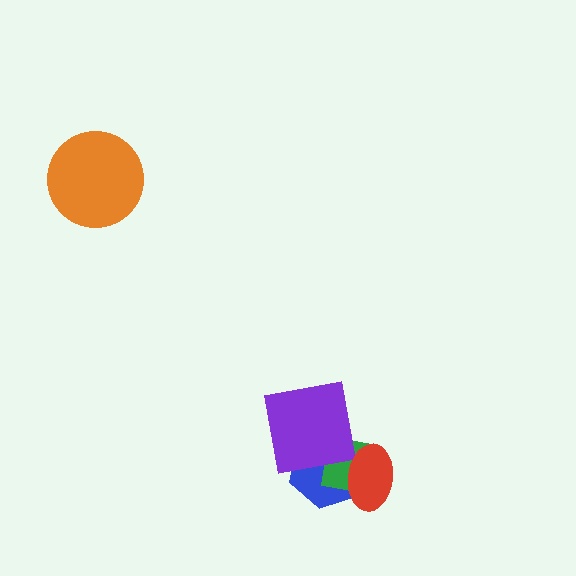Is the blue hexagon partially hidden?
Yes, it is partially covered by another shape.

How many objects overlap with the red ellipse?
2 objects overlap with the red ellipse.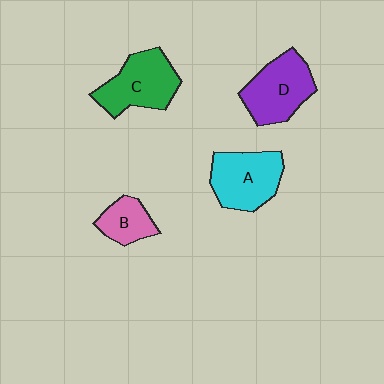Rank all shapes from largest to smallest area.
From largest to smallest: C (green), D (purple), A (cyan), B (pink).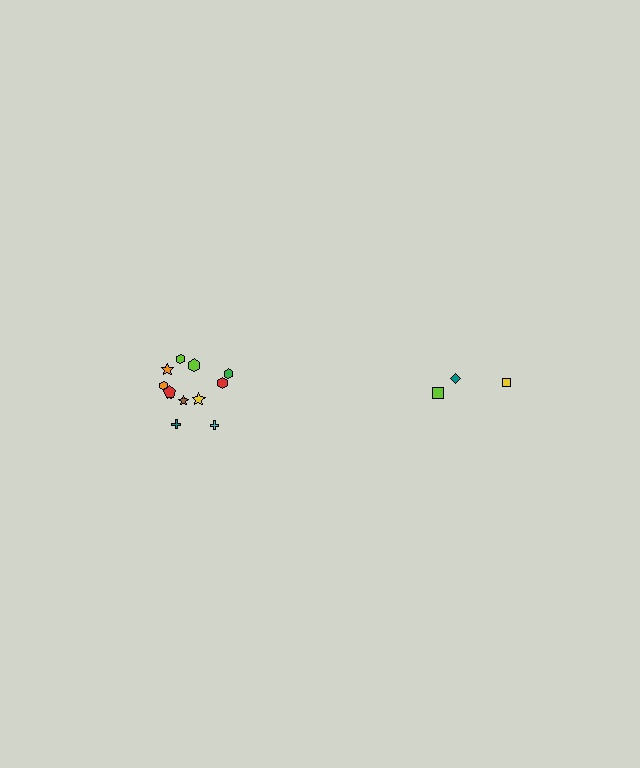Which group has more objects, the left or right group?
The left group.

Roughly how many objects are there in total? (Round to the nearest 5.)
Roughly 15 objects in total.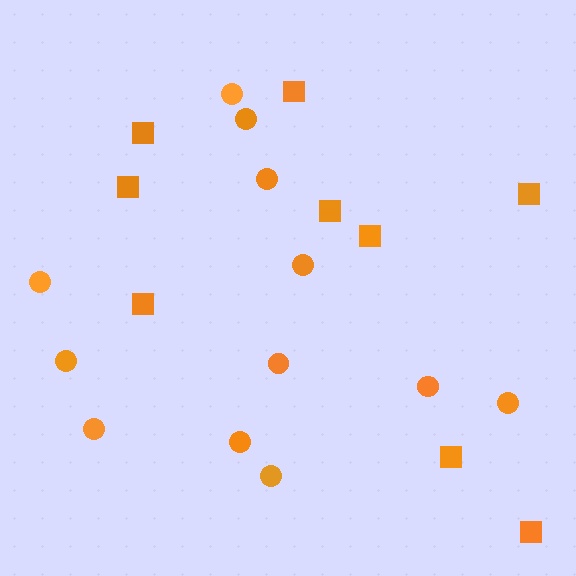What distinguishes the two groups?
There are 2 groups: one group of circles (12) and one group of squares (9).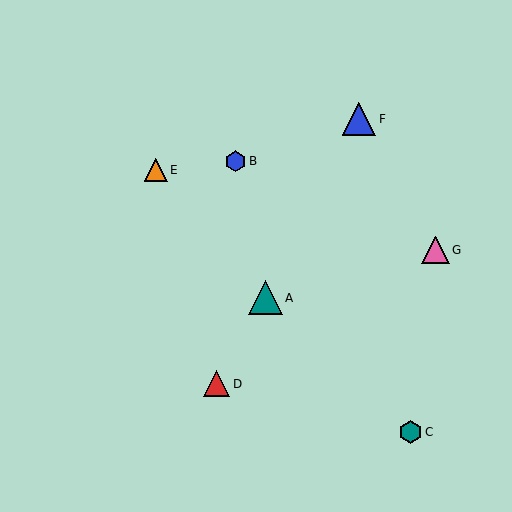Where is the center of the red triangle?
The center of the red triangle is at (217, 384).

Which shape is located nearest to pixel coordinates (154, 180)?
The orange triangle (labeled E) at (156, 170) is nearest to that location.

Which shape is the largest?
The teal triangle (labeled A) is the largest.